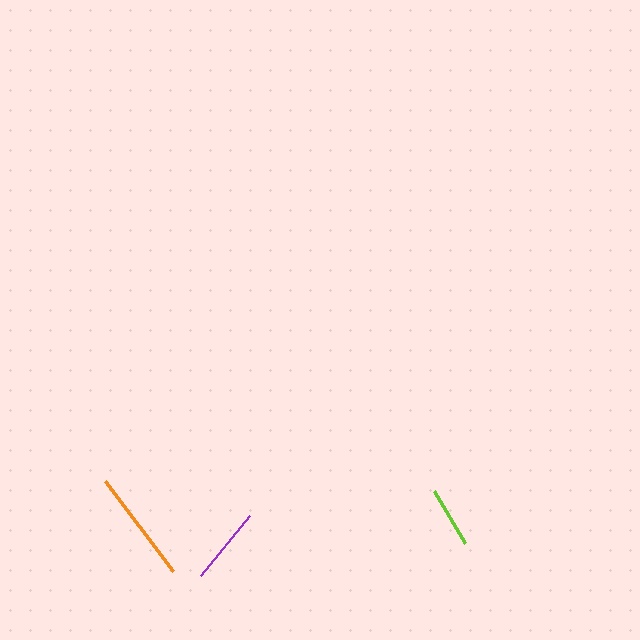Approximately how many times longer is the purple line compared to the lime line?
The purple line is approximately 1.3 times the length of the lime line.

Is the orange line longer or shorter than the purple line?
The orange line is longer than the purple line.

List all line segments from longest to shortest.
From longest to shortest: orange, purple, lime.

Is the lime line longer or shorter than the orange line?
The orange line is longer than the lime line.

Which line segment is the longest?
The orange line is the longest at approximately 113 pixels.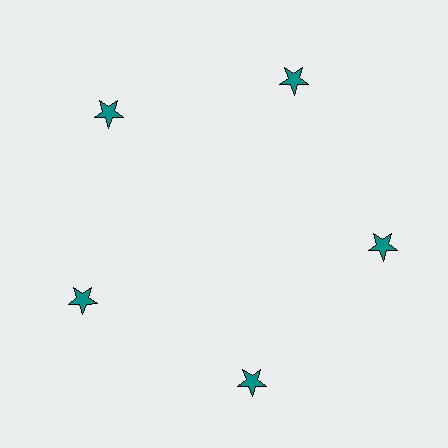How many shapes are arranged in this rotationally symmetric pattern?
There are 5 shapes, arranged in 5 groups of 1.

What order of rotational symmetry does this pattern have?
This pattern has 5-fold rotational symmetry.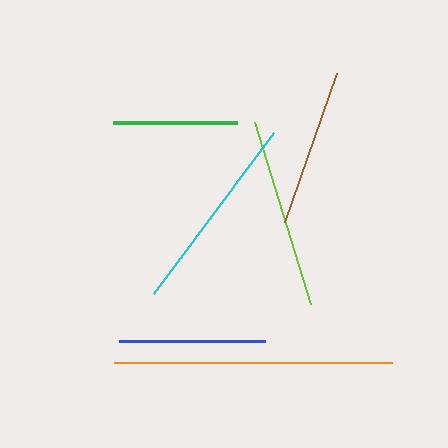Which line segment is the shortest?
The green line is the shortest at approximately 124 pixels.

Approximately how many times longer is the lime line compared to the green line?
The lime line is approximately 1.5 times the length of the green line.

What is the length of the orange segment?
The orange segment is approximately 277 pixels long.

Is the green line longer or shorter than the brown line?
The brown line is longer than the green line.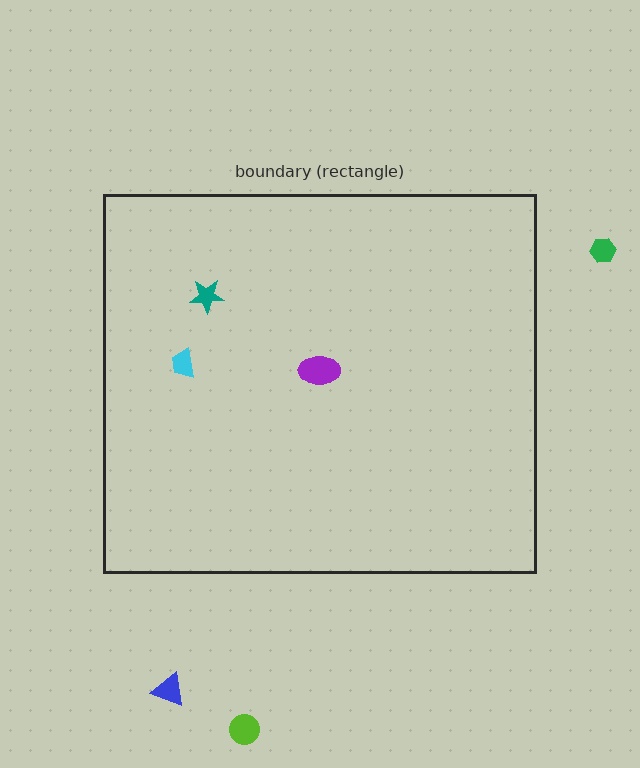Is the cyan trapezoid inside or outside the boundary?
Inside.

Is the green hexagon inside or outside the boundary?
Outside.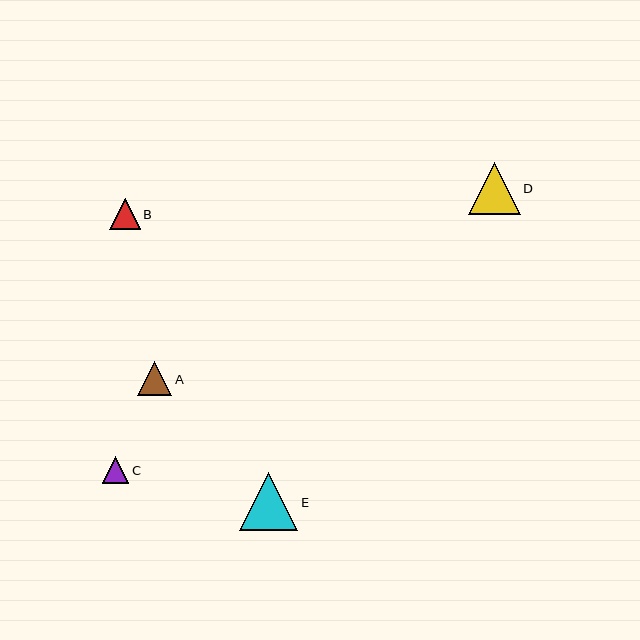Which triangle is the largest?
Triangle E is the largest with a size of approximately 58 pixels.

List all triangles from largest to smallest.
From largest to smallest: E, D, A, B, C.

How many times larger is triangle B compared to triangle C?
Triangle B is approximately 1.1 times the size of triangle C.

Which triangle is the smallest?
Triangle C is the smallest with a size of approximately 27 pixels.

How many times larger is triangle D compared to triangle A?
Triangle D is approximately 1.5 times the size of triangle A.